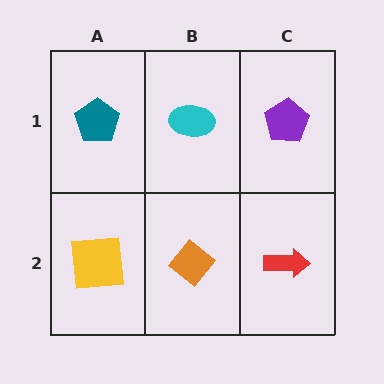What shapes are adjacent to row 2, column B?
A cyan ellipse (row 1, column B), a yellow square (row 2, column A), a red arrow (row 2, column C).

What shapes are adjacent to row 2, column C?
A purple pentagon (row 1, column C), an orange diamond (row 2, column B).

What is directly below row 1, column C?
A red arrow.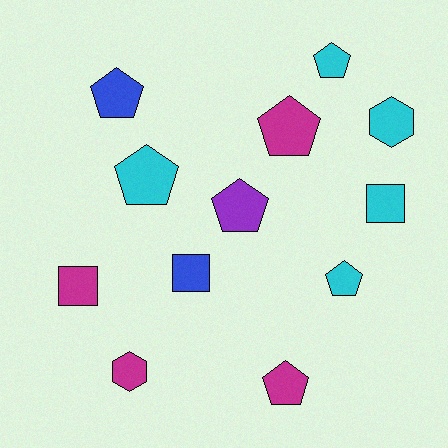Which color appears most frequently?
Cyan, with 5 objects.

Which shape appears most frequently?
Pentagon, with 7 objects.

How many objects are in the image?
There are 12 objects.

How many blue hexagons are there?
There are no blue hexagons.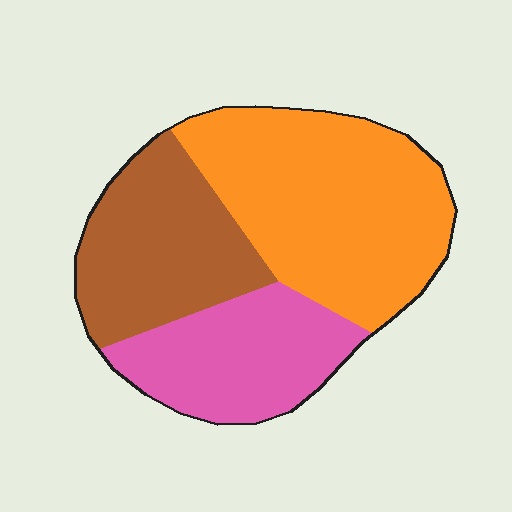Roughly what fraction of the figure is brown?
Brown covers roughly 30% of the figure.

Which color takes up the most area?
Orange, at roughly 45%.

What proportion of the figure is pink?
Pink takes up between a sixth and a third of the figure.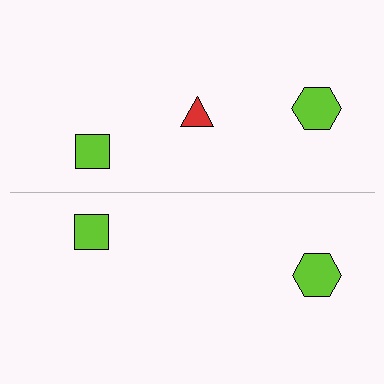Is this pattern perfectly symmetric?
No, the pattern is not perfectly symmetric. A red triangle is missing from the bottom side.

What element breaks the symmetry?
A red triangle is missing from the bottom side.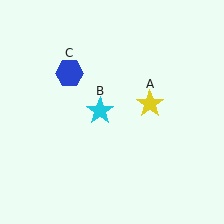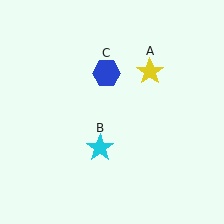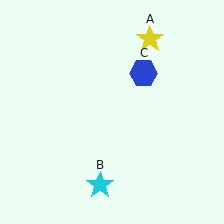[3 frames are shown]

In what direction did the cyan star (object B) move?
The cyan star (object B) moved down.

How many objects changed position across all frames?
3 objects changed position: yellow star (object A), cyan star (object B), blue hexagon (object C).